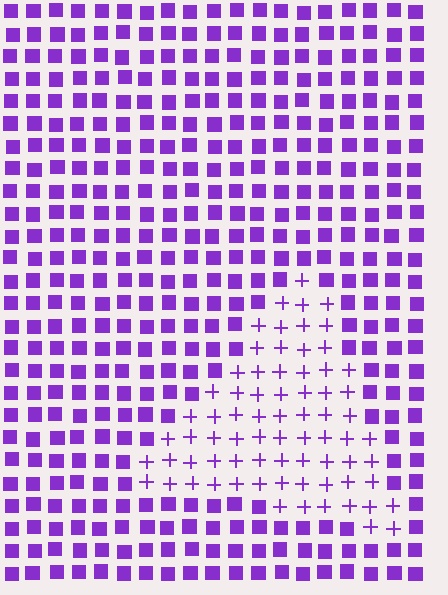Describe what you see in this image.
The image is filled with small purple elements arranged in a uniform grid. A triangle-shaped region contains plus signs, while the surrounding area contains squares. The boundary is defined purely by the change in element shape.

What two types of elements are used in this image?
The image uses plus signs inside the triangle region and squares outside it.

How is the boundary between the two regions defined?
The boundary is defined by a change in element shape: plus signs inside vs. squares outside. All elements share the same color and spacing.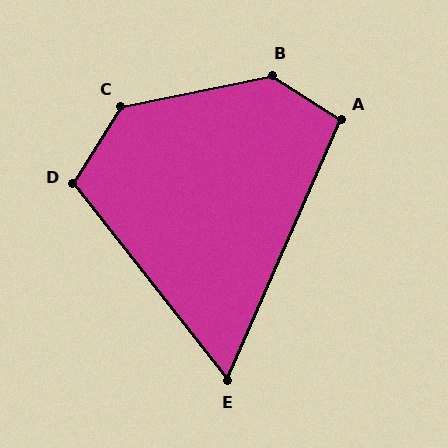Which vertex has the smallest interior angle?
E, at approximately 62 degrees.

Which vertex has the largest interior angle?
B, at approximately 135 degrees.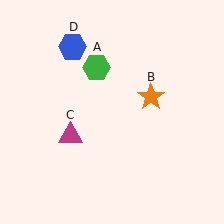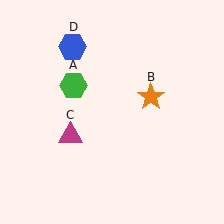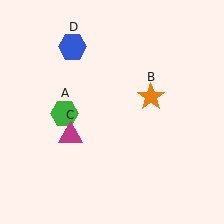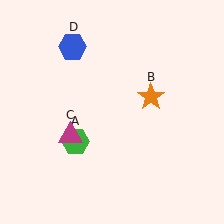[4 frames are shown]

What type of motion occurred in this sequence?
The green hexagon (object A) rotated counterclockwise around the center of the scene.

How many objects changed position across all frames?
1 object changed position: green hexagon (object A).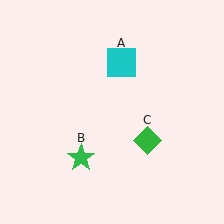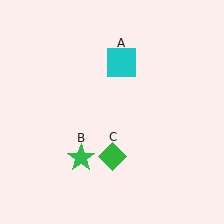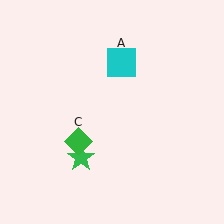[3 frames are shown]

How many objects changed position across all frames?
1 object changed position: green diamond (object C).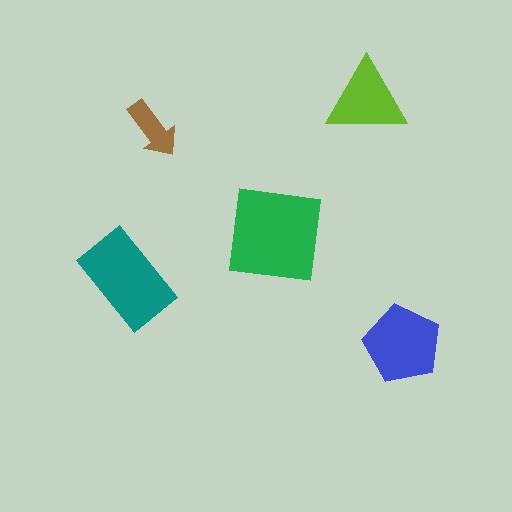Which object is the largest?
The green square.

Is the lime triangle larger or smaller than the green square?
Smaller.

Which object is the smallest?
The brown arrow.